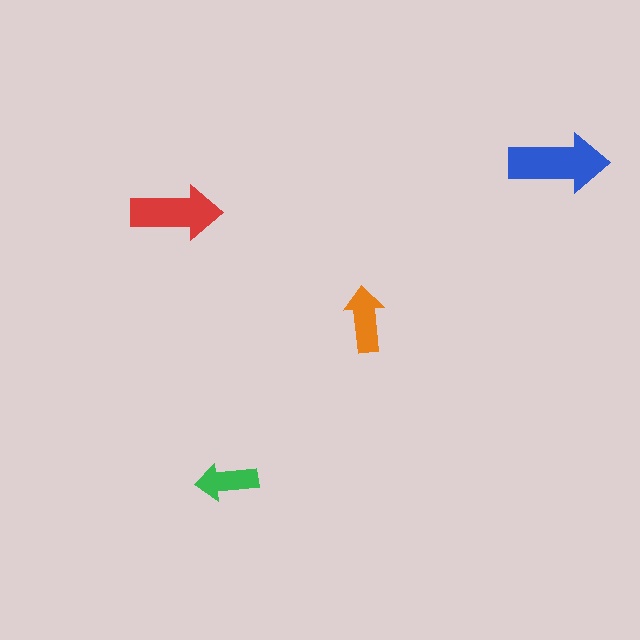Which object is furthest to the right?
The blue arrow is rightmost.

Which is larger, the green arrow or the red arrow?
The red one.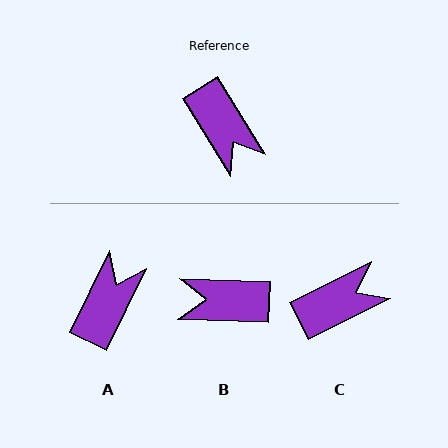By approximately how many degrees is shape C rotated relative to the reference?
Approximately 85 degrees counter-clockwise.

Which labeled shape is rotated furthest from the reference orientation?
B, about 124 degrees away.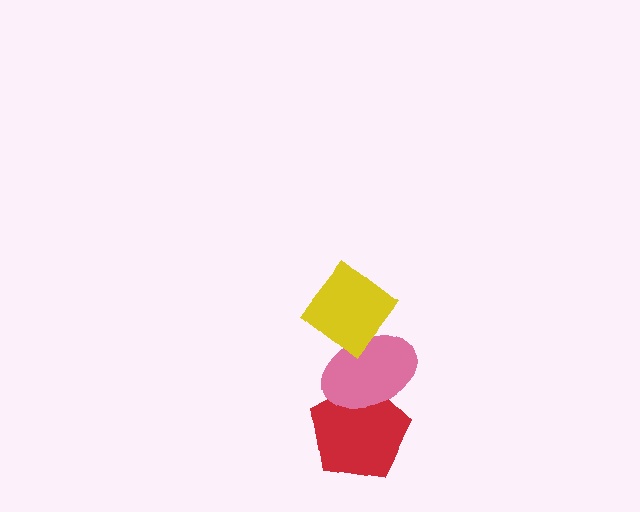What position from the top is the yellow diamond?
The yellow diamond is 1st from the top.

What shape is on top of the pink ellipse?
The yellow diamond is on top of the pink ellipse.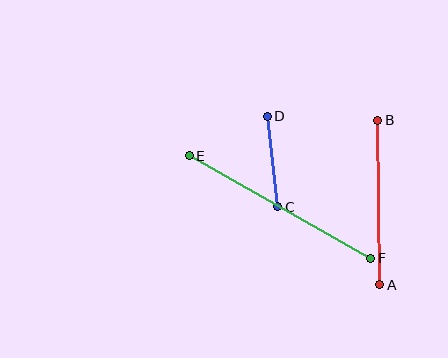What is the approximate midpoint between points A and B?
The midpoint is at approximately (379, 202) pixels.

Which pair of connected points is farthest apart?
Points E and F are farthest apart.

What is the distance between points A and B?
The distance is approximately 164 pixels.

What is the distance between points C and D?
The distance is approximately 91 pixels.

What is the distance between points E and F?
The distance is approximately 208 pixels.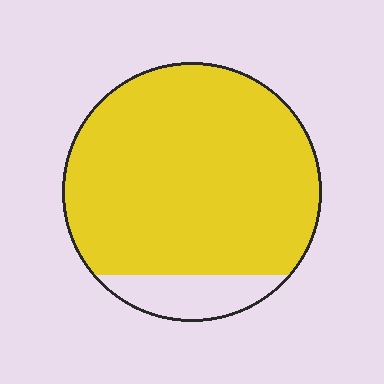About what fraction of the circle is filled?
About seven eighths (7/8).